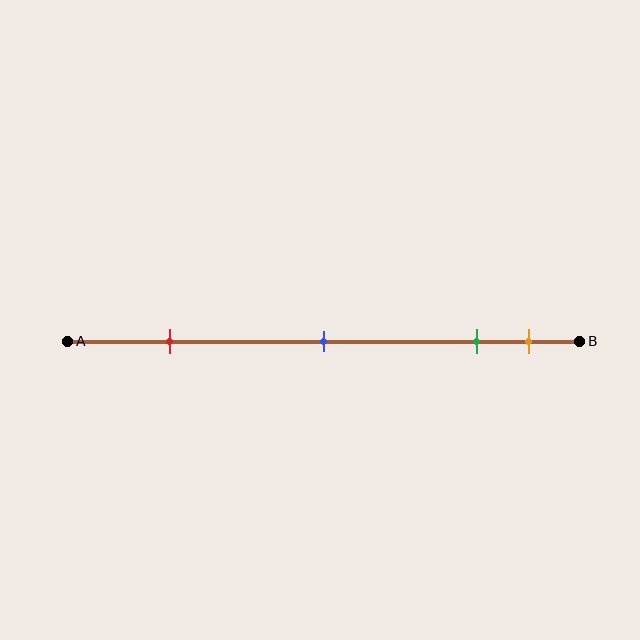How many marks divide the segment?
There are 4 marks dividing the segment.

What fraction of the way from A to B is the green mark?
The green mark is approximately 80% (0.8) of the way from A to B.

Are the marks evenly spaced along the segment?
No, the marks are not evenly spaced.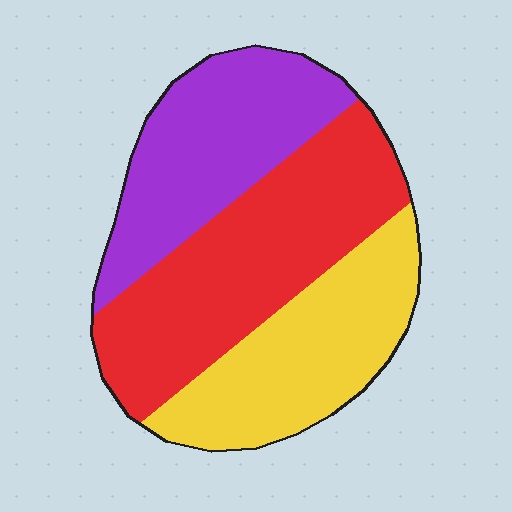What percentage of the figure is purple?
Purple takes up about one third (1/3) of the figure.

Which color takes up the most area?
Red, at roughly 40%.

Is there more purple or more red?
Red.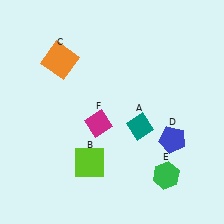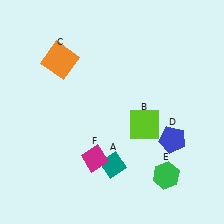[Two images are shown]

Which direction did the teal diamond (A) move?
The teal diamond (A) moved down.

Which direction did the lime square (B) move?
The lime square (B) moved right.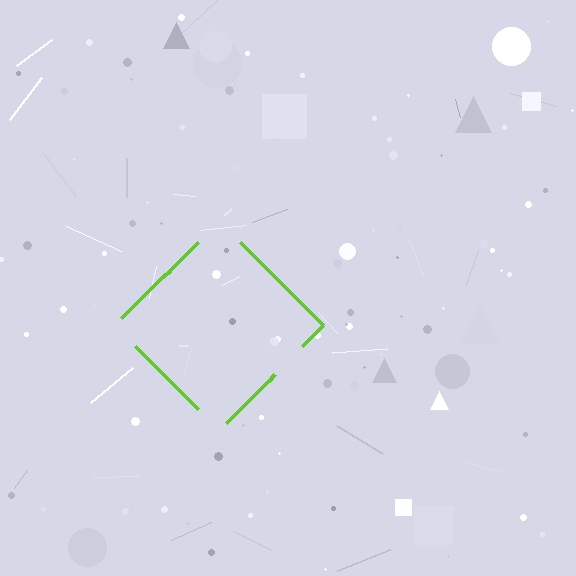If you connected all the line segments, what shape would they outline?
They would outline a diamond.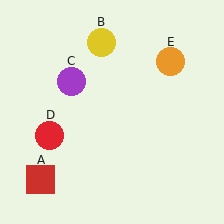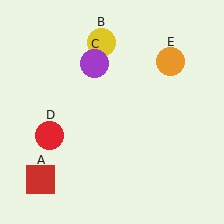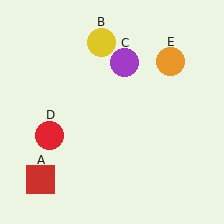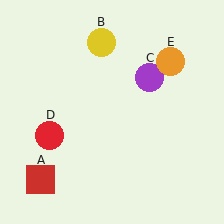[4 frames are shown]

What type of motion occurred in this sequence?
The purple circle (object C) rotated clockwise around the center of the scene.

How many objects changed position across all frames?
1 object changed position: purple circle (object C).